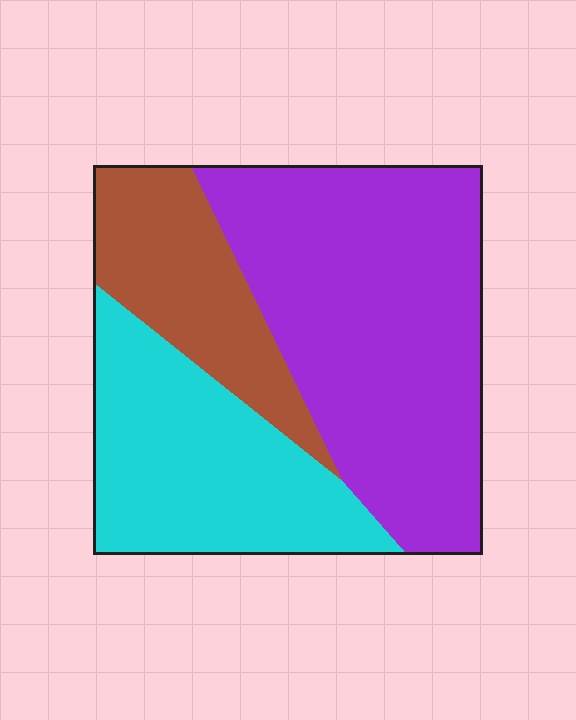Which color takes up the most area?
Purple, at roughly 50%.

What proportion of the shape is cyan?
Cyan takes up about one third (1/3) of the shape.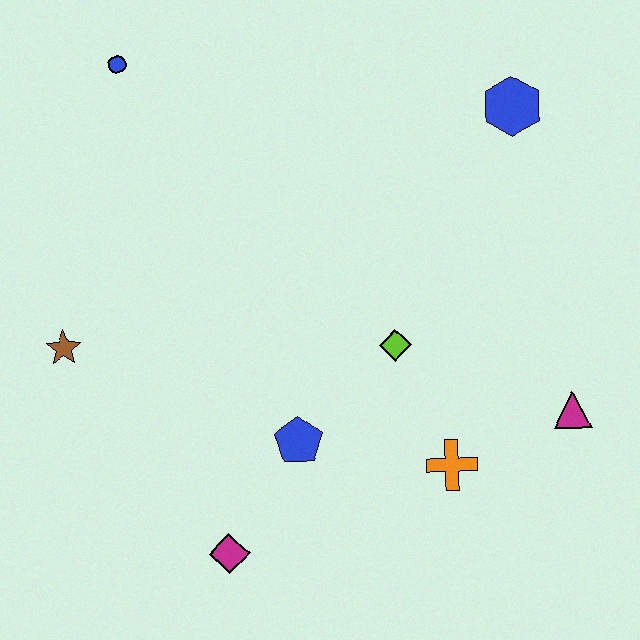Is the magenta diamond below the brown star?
Yes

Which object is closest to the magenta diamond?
The blue pentagon is closest to the magenta diamond.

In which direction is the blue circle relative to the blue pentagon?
The blue circle is above the blue pentagon.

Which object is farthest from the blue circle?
The magenta triangle is farthest from the blue circle.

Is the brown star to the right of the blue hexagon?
No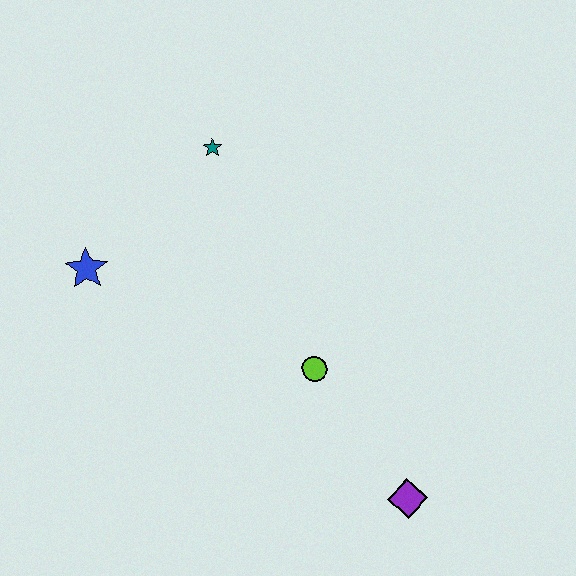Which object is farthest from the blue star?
The purple diamond is farthest from the blue star.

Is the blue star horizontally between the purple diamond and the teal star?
No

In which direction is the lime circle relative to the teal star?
The lime circle is below the teal star.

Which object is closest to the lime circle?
The purple diamond is closest to the lime circle.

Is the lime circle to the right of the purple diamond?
No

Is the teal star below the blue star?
No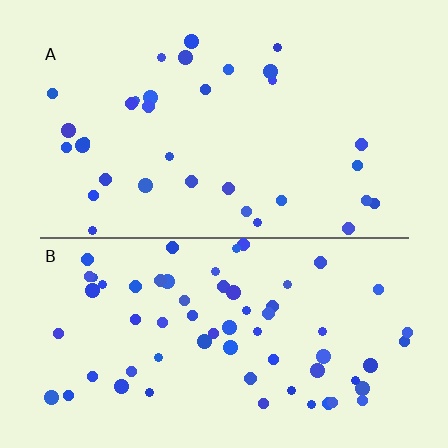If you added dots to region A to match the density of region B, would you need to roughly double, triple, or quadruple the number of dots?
Approximately double.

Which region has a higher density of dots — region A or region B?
B (the bottom).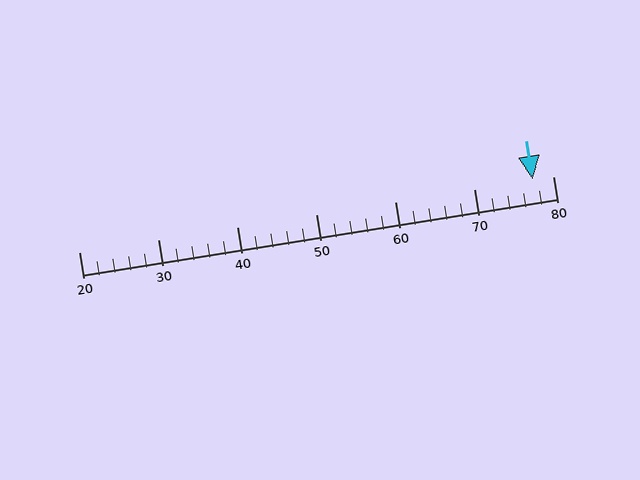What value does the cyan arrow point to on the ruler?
The cyan arrow points to approximately 77.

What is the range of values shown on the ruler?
The ruler shows values from 20 to 80.